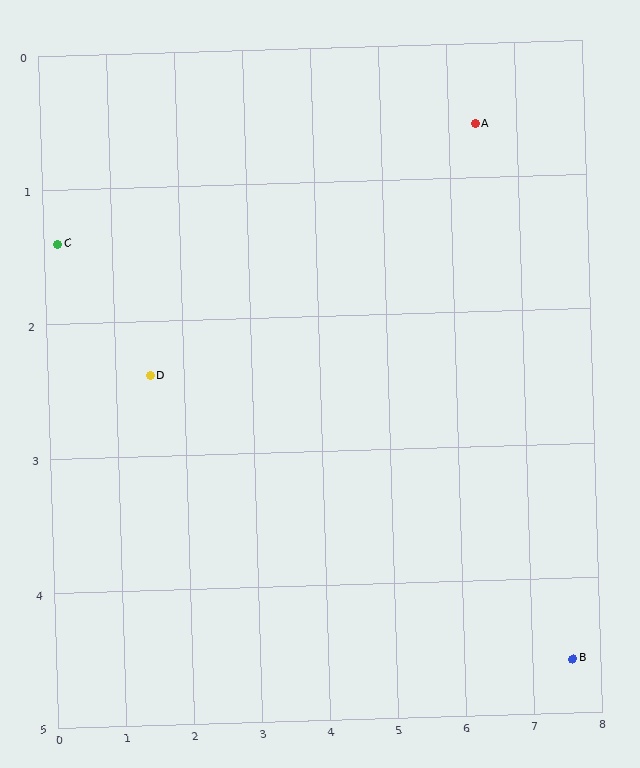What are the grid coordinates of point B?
Point B is at approximately (7.6, 4.6).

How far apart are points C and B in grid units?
Points C and B are about 8.1 grid units apart.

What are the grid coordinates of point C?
Point C is at approximately (0.2, 1.4).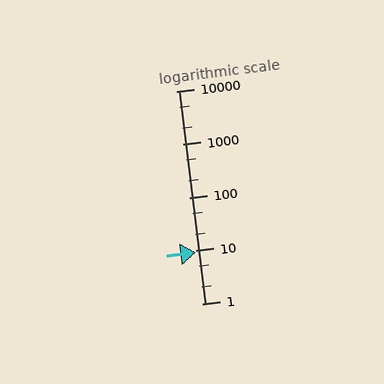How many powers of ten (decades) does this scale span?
The scale spans 4 decades, from 1 to 10000.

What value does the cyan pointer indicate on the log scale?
The pointer indicates approximately 9.1.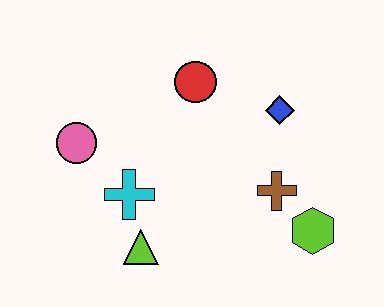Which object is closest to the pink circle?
The cyan cross is closest to the pink circle.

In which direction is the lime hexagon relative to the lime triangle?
The lime hexagon is to the right of the lime triangle.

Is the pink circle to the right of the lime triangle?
No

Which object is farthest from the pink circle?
The lime hexagon is farthest from the pink circle.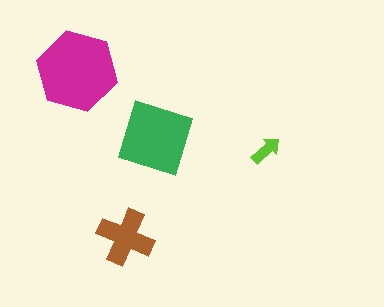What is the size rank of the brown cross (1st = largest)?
3rd.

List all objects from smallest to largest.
The lime arrow, the brown cross, the green diamond, the magenta hexagon.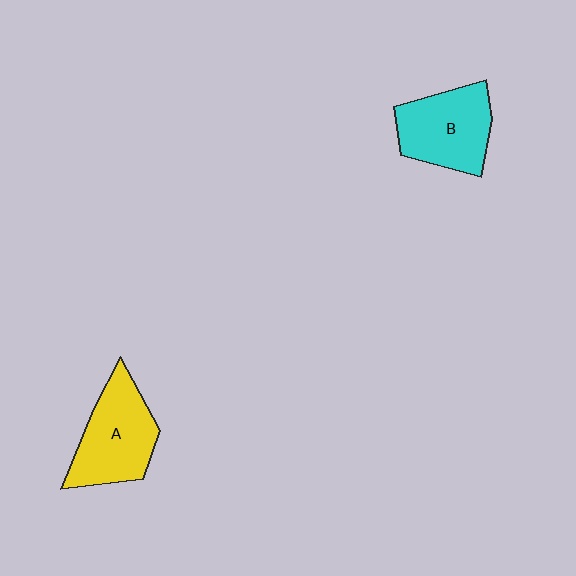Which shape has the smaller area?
Shape B (cyan).